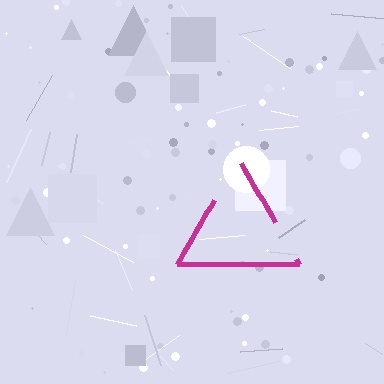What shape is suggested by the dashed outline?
The dashed outline suggests a triangle.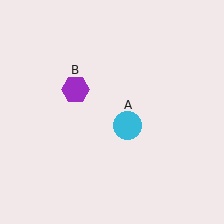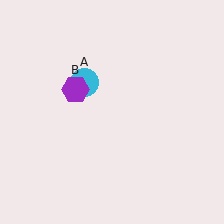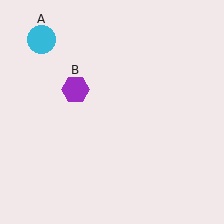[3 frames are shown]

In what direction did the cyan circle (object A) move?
The cyan circle (object A) moved up and to the left.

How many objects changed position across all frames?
1 object changed position: cyan circle (object A).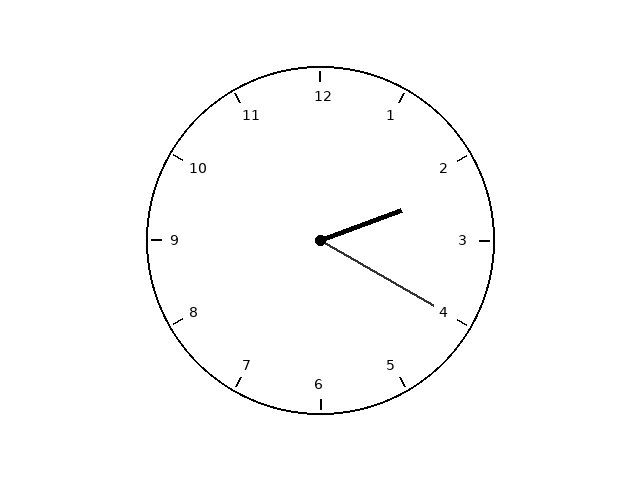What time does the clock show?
2:20.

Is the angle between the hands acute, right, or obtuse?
It is acute.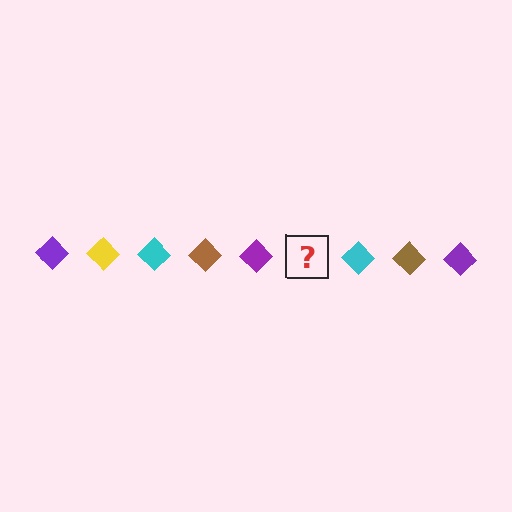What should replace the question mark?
The question mark should be replaced with a yellow diamond.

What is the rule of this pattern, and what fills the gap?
The rule is that the pattern cycles through purple, yellow, cyan, brown diamonds. The gap should be filled with a yellow diamond.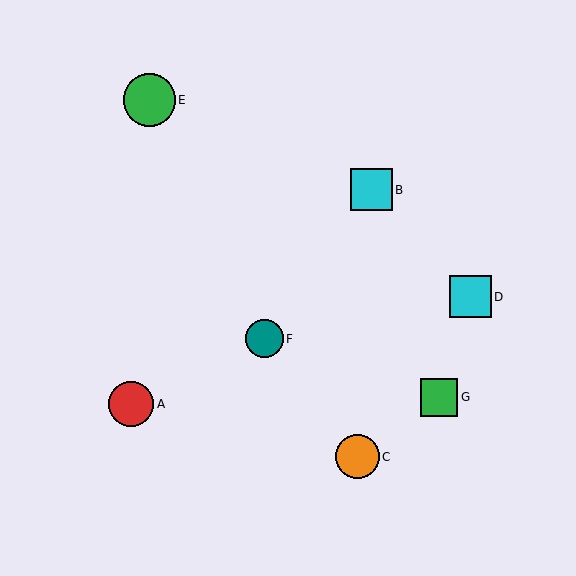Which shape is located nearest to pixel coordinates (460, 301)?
The cyan square (labeled D) at (470, 297) is nearest to that location.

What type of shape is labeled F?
Shape F is a teal circle.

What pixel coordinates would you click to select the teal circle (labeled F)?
Click at (264, 339) to select the teal circle F.